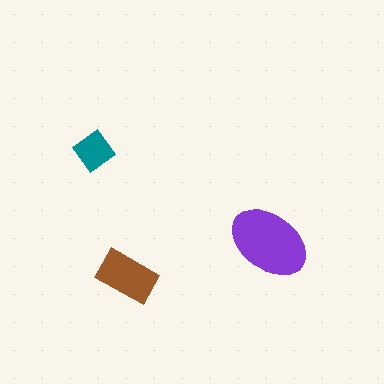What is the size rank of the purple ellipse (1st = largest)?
1st.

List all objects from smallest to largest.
The teal diamond, the brown rectangle, the purple ellipse.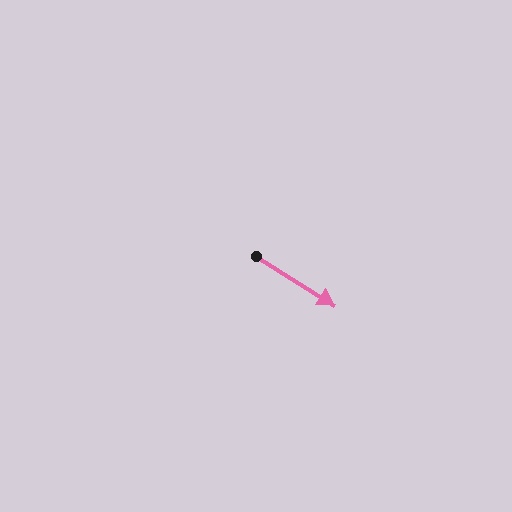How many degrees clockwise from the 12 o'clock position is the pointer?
Approximately 122 degrees.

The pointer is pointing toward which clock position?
Roughly 4 o'clock.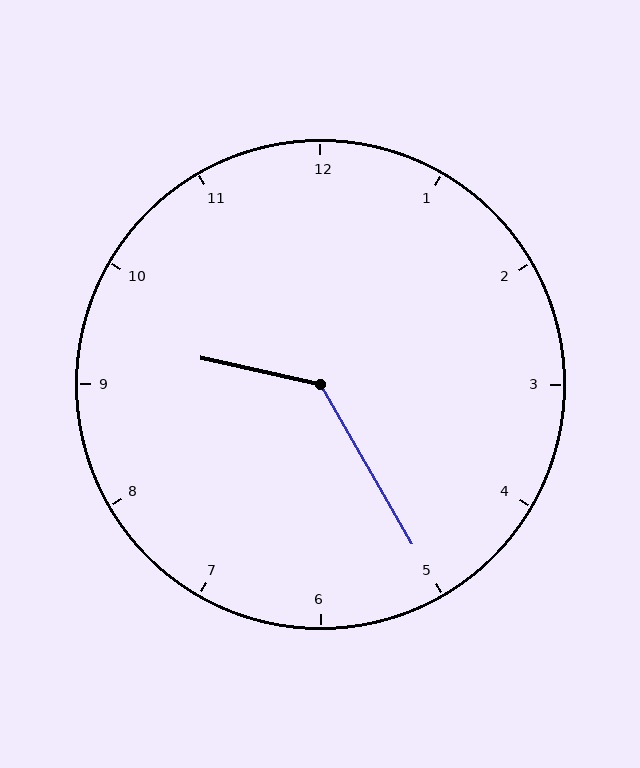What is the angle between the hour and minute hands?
Approximately 132 degrees.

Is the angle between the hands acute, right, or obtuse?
It is obtuse.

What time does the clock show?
9:25.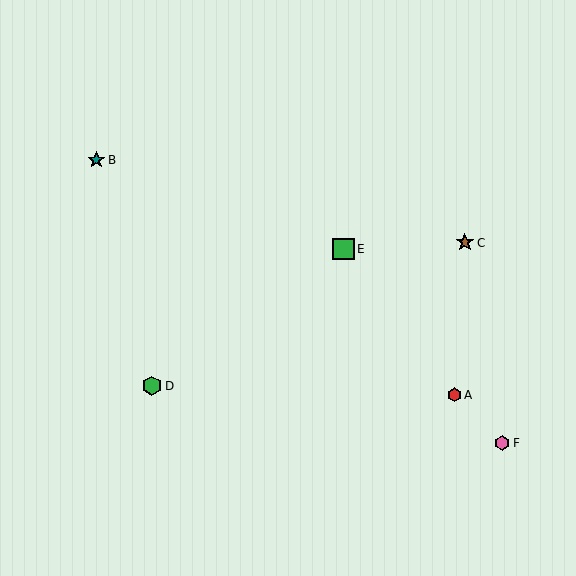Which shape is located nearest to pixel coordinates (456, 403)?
The red hexagon (labeled A) at (455, 395) is nearest to that location.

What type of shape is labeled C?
Shape C is a brown star.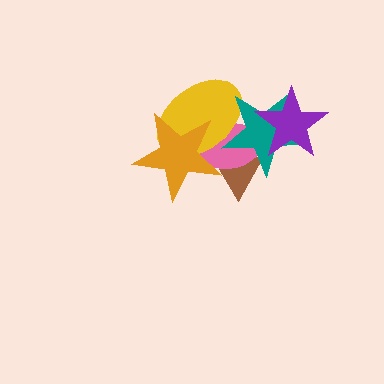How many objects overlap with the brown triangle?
4 objects overlap with the brown triangle.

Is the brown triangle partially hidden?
Yes, it is partially covered by another shape.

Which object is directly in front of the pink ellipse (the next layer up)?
The yellow ellipse is directly in front of the pink ellipse.